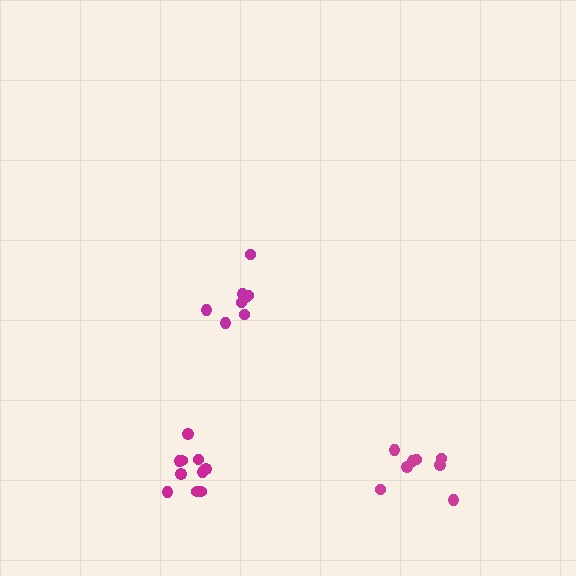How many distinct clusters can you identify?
There are 3 distinct clusters.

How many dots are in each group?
Group 1: 8 dots, Group 2: 8 dots, Group 3: 10 dots (26 total).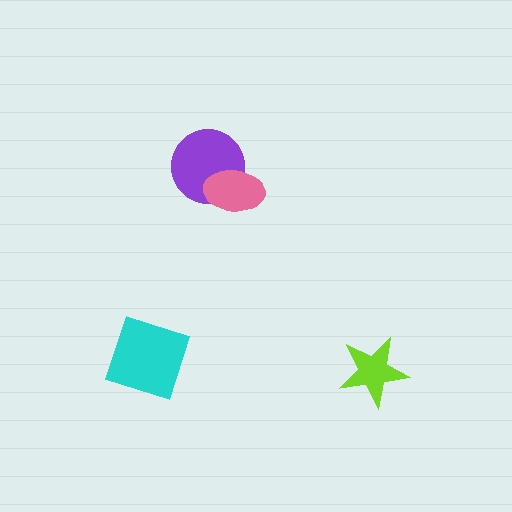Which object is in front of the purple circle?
The pink ellipse is in front of the purple circle.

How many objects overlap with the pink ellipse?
1 object overlaps with the pink ellipse.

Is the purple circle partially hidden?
Yes, it is partially covered by another shape.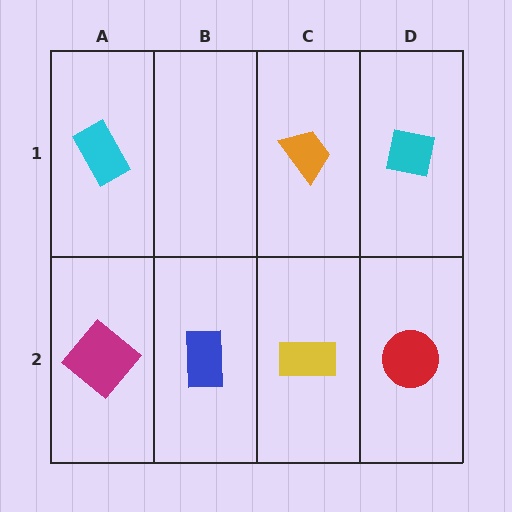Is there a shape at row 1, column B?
No, that cell is empty.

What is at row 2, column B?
A blue rectangle.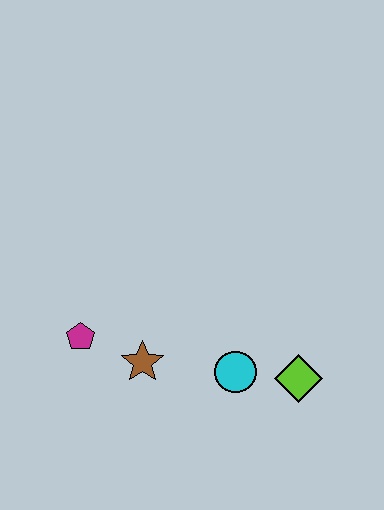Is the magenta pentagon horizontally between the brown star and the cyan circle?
No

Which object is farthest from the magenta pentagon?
The lime diamond is farthest from the magenta pentagon.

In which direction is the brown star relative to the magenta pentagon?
The brown star is to the right of the magenta pentagon.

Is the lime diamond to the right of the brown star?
Yes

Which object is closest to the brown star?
The magenta pentagon is closest to the brown star.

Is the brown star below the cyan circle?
No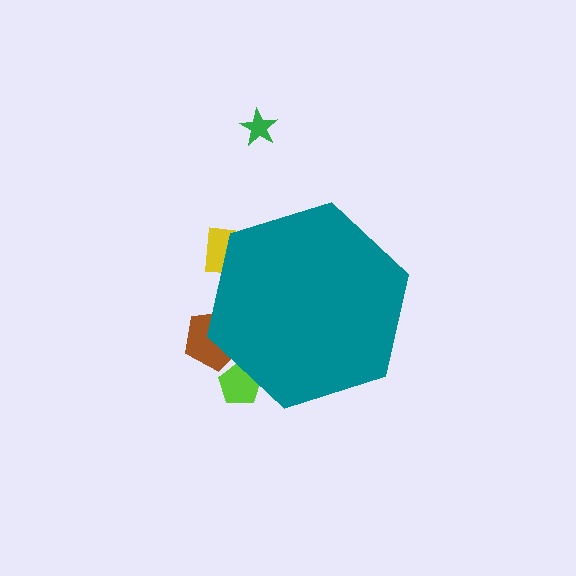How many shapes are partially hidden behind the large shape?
3 shapes are partially hidden.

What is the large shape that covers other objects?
A teal hexagon.